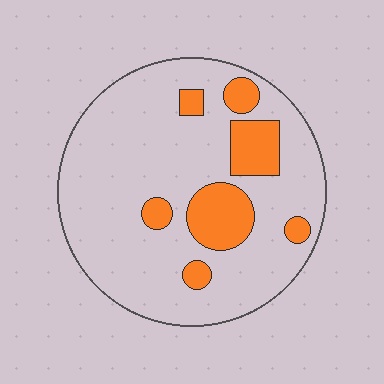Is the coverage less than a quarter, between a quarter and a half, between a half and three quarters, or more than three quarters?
Less than a quarter.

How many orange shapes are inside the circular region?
7.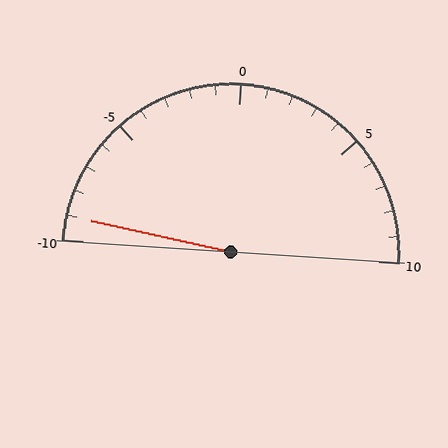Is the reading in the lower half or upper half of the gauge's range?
The reading is in the lower half of the range (-10 to 10).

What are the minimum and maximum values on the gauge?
The gauge ranges from -10 to 10.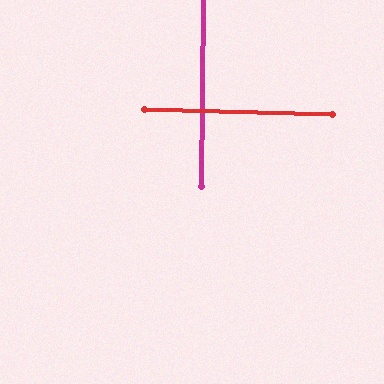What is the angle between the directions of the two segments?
Approximately 89 degrees.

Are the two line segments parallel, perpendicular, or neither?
Perpendicular — they meet at approximately 89°.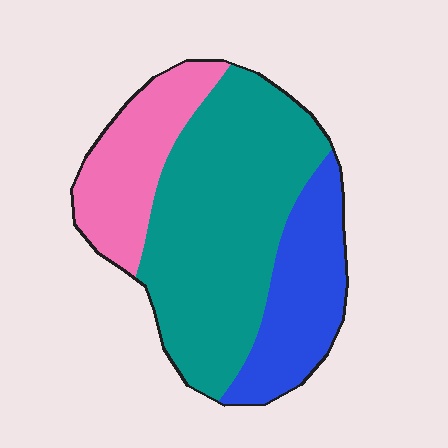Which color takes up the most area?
Teal, at roughly 55%.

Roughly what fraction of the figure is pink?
Pink covers roughly 20% of the figure.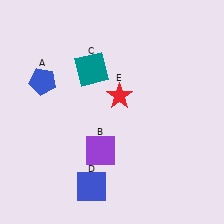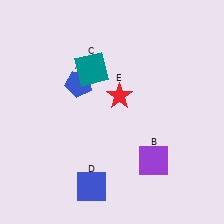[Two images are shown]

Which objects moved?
The objects that moved are: the blue pentagon (A), the purple square (B).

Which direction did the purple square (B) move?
The purple square (B) moved right.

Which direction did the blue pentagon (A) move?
The blue pentagon (A) moved right.